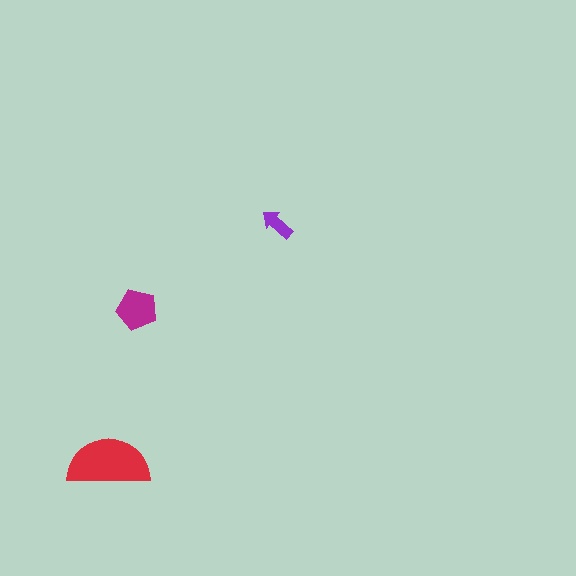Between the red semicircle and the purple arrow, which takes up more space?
The red semicircle.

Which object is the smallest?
The purple arrow.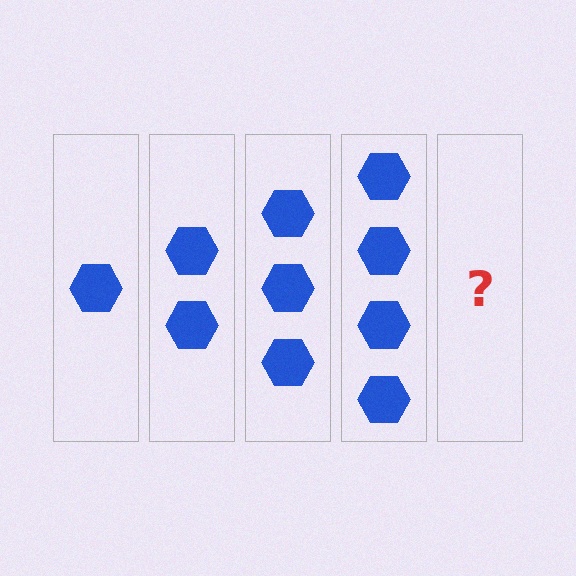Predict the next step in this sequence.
The next step is 5 hexagons.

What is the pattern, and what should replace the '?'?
The pattern is that each step adds one more hexagon. The '?' should be 5 hexagons.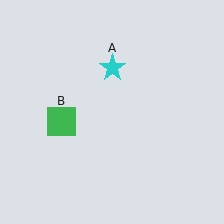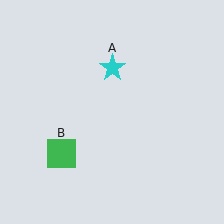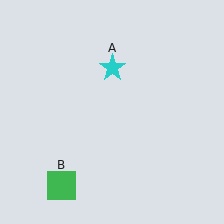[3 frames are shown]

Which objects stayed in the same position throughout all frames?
Cyan star (object A) remained stationary.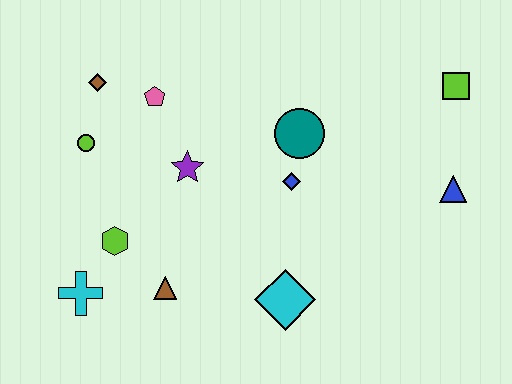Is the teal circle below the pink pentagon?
Yes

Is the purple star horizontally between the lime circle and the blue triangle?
Yes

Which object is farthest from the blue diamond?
The cyan cross is farthest from the blue diamond.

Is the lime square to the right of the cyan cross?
Yes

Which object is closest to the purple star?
The pink pentagon is closest to the purple star.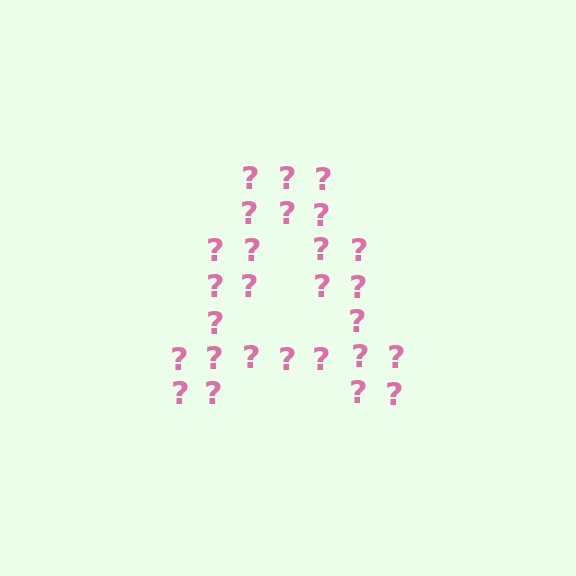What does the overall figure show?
The overall figure shows the letter A.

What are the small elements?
The small elements are question marks.